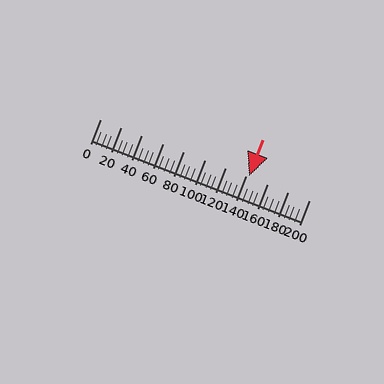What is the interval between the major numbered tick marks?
The major tick marks are spaced 20 units apart.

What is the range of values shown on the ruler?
The ruler shows values from 0 to 200.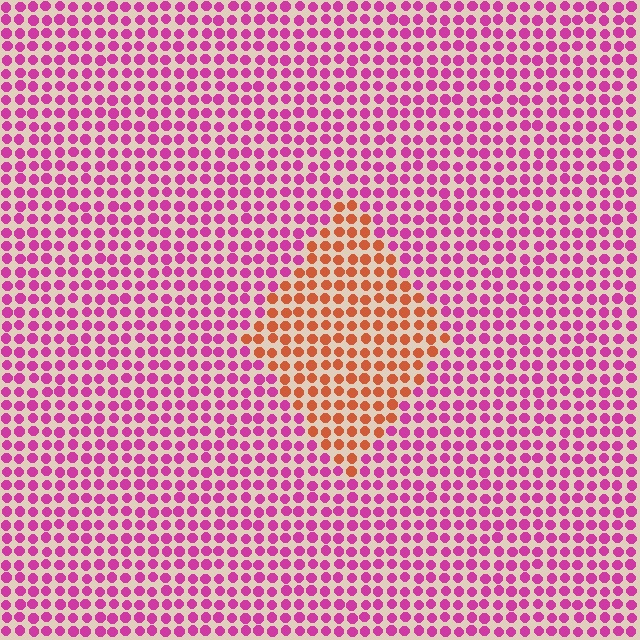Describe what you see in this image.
The image is filled with small magenta elements in a uniform arrangement. A diamond-shaped region is visible where the elements are tinted to a slightly different hue, forming a subtle color boundary.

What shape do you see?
I see a diamond.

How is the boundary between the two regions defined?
The boundary is defined purely by a slight shift in hue (about 56 degrees). Spacing, size, and orientation are identical on both sides.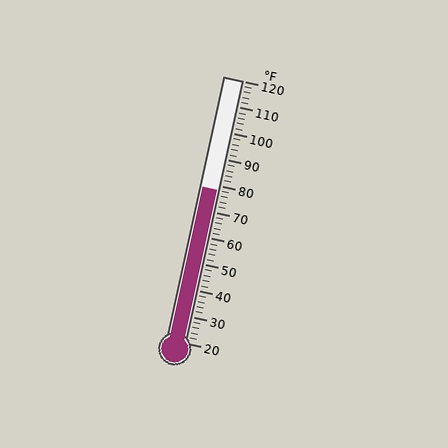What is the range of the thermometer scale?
The thermometer scale ranges from 20°F to 120°F.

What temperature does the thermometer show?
The thermometer shows approximately 78°F.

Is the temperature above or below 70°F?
The temperature is above 70°F.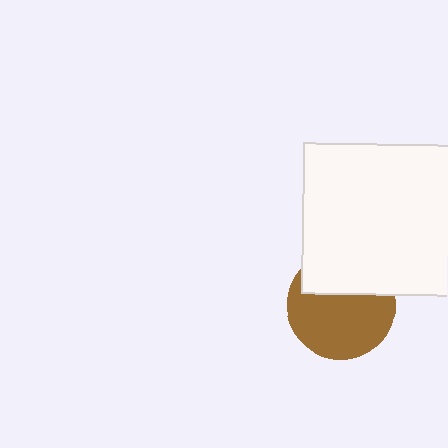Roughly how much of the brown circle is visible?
About half of it is visible (roughly 64%).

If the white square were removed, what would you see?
You would see the complete brown circle.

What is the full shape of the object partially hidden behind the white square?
The partially hidden object is a brown circle.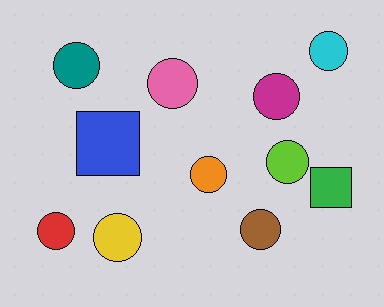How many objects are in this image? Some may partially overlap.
There are 11 objects.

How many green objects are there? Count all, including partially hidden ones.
There is 1 green object.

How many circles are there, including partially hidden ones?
There are 9 circles.